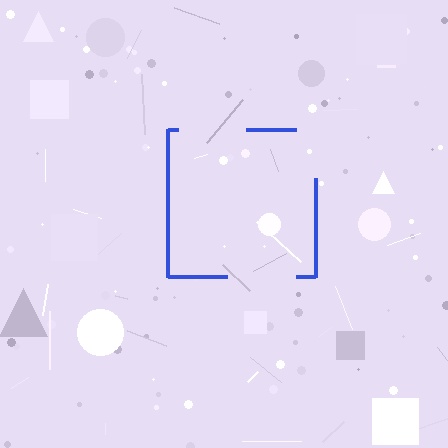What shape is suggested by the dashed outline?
The dashed outline suggests a square.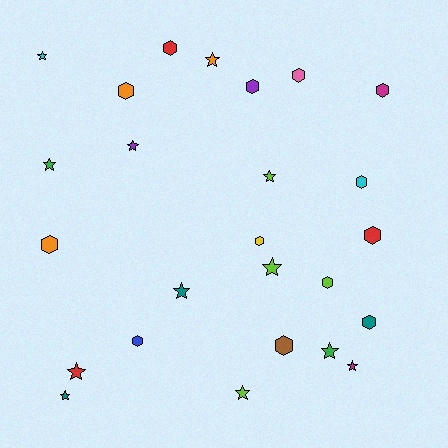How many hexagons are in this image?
There are 13 hexagons.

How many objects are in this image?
There are 25 objects.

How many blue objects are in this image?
There is 1 blue object.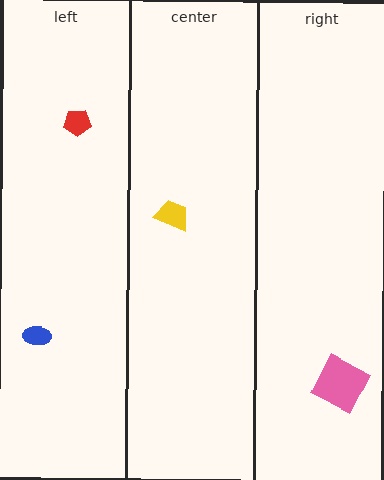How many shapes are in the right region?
1.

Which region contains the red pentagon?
The left region.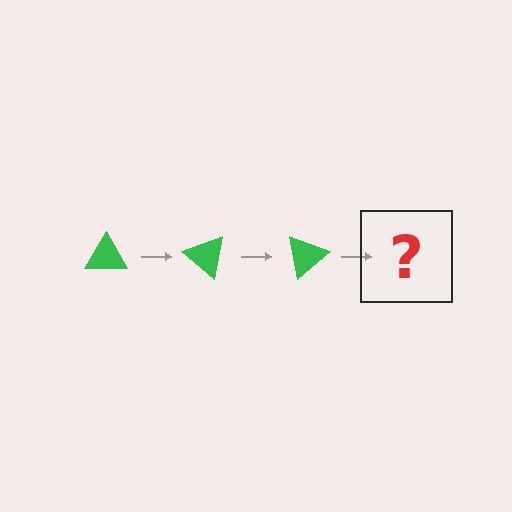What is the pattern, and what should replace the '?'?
The pattern is that the triangle rotates 40 degrees each step. The '?' should be a green triangle rotated 120 degrees.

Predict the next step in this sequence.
The next step is a green triangle rotated 120 degrees.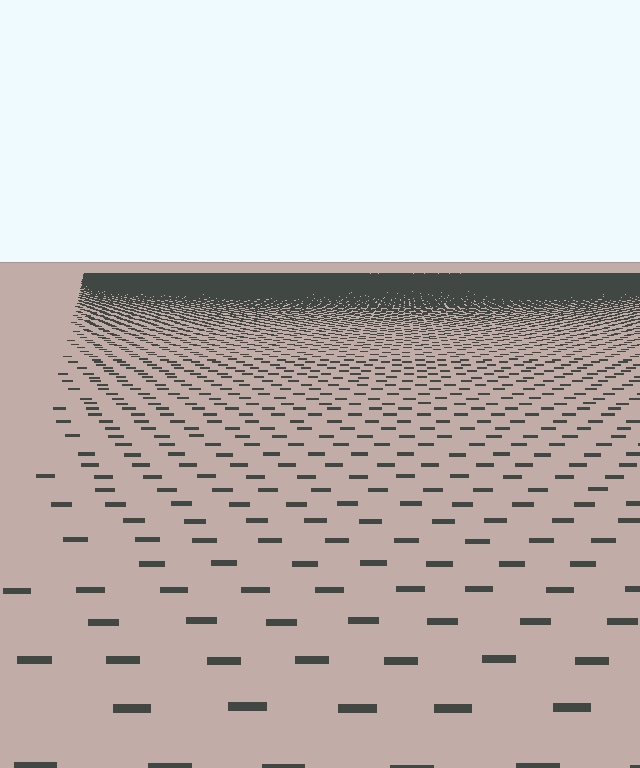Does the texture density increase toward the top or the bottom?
Density increases toward the top.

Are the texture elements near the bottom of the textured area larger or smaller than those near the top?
Larger. Near the bottom, elements are closer to the viewer and appear at a bigger on-screen size.